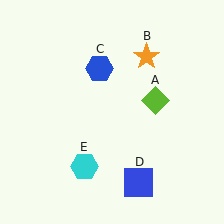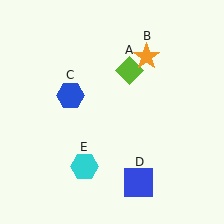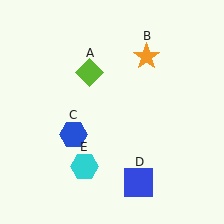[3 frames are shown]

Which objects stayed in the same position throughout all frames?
Orange star (object B) and blue square (object D) and cyan hexagon (object E) remained stationary.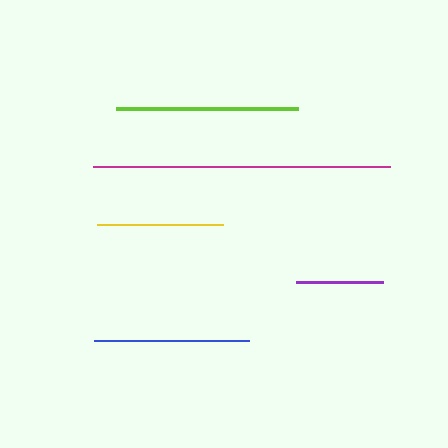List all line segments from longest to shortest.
From longest to shortest: magenta, lime, blue, yellow, purple.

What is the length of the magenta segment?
The magenta segment is approximately 297 pixels long.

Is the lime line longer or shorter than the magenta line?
The magenta line is longer than the lime line.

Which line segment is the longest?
The magenta line is the longest at approximately 297 pixels.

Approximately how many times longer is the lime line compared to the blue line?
The lime line is approximately 1.2 times the length of the blue line.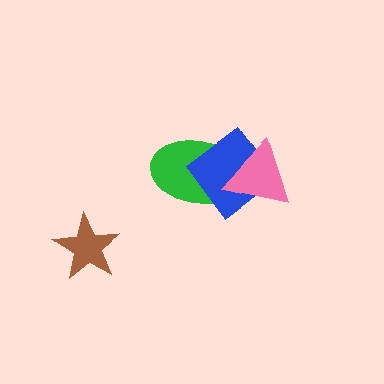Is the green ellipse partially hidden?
Yes, it is partially covered by another shape.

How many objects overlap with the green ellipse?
2 objects overlap with the green ellipse.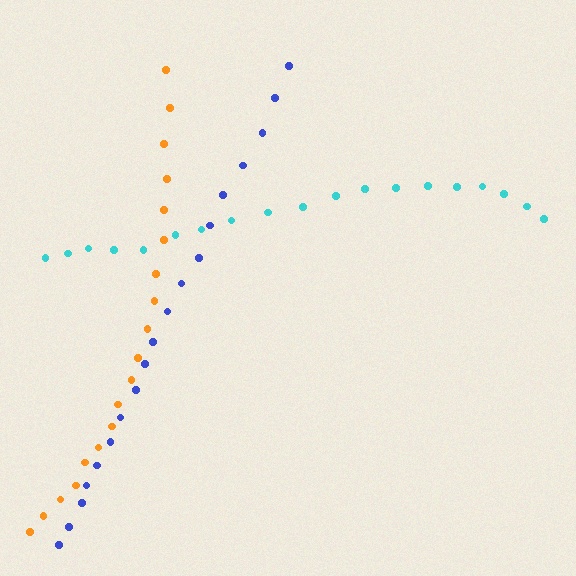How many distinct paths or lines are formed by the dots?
There are 3 distinct paths.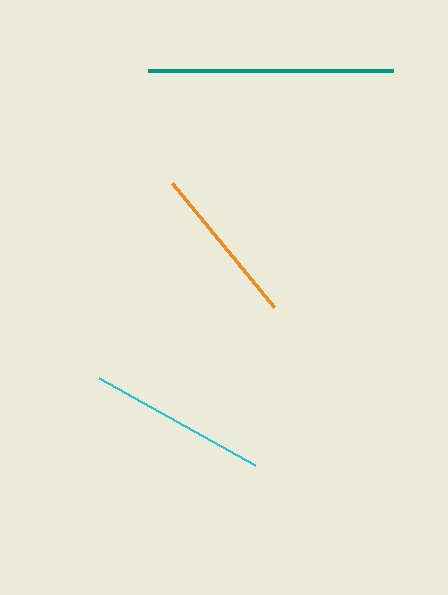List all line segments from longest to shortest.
From longest to shortest: teal, cyan, orange.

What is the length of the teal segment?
The teal segment is approximately 246 pixels long.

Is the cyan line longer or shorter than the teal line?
The teal line is longer than the cyan line.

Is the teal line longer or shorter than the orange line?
The teal line is longer than the orange line.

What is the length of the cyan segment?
The cyan segment is approximately 179 pixels long.